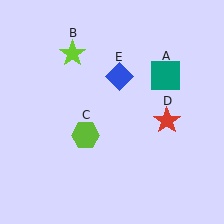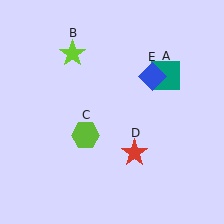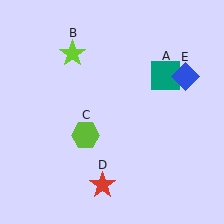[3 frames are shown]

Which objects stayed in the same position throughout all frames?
Teal square (object A) and lime star (object B) and lime hexagon (object C) remained stationary.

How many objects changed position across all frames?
2 objects changed position: red star (object D), blue diamond (object E).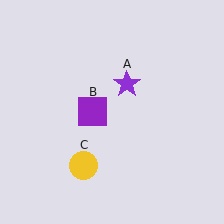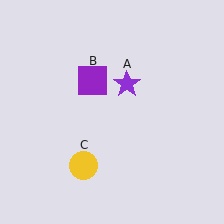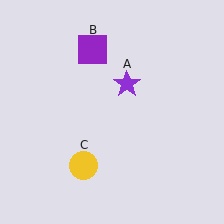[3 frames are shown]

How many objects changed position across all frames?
1 object changed position: purple square (object B).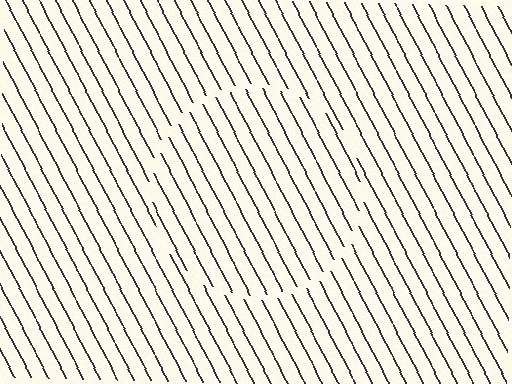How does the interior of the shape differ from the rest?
The interior of the shape contains the same grating, shifted by half a period — the contour is defined by the phase discontinuity where line-ends from the inner and outer gratings abut.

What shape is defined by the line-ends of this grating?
An illusory circle. The interior of the shape contains the same grating, shifted by half a period — the contour is defined by the phase discontinuity where line-ends from the inner and outer gratings abut.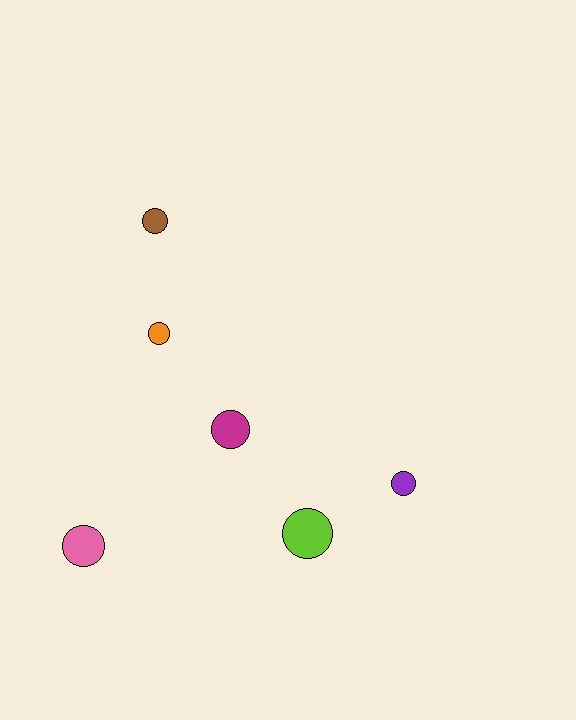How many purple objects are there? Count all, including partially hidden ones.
There is 1 purple object.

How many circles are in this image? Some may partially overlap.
There are 6 circles.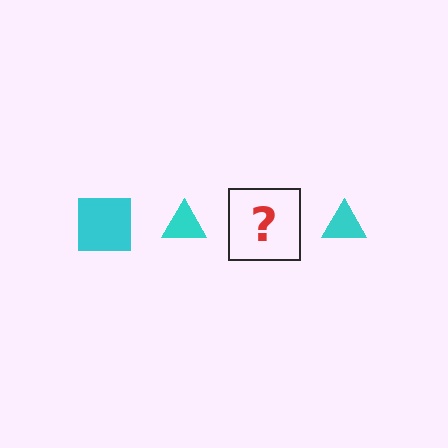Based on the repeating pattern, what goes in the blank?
The blank should be a cyan square.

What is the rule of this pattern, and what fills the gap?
The rule is that the pattern cycles through square, triangle shapes in cyan. The gap should be filled with a cyan square.